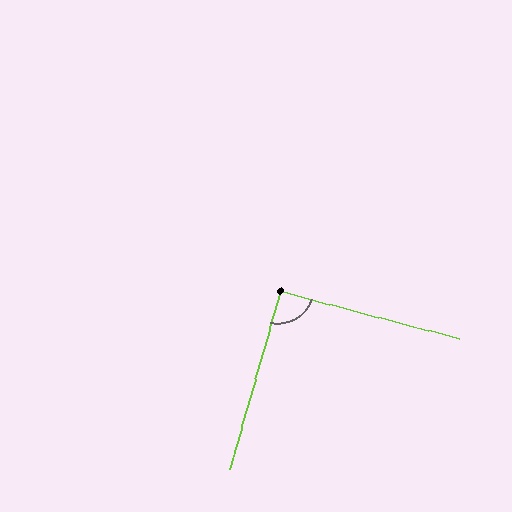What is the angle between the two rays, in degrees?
Approximately 91 degrees.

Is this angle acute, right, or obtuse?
It is approximately a right angle.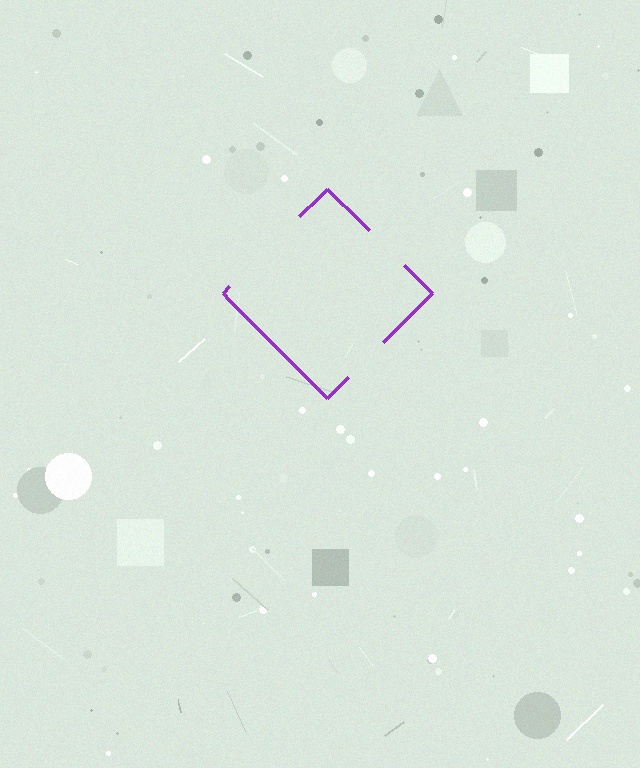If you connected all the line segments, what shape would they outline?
They would outline a diamond.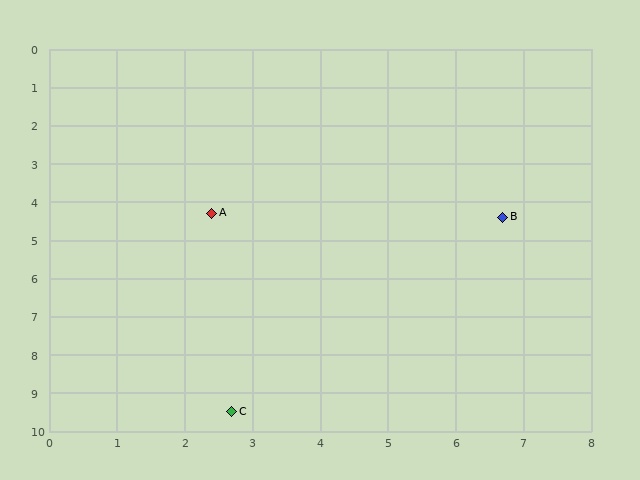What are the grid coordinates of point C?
Point C is at approximately (2.7, 9.5).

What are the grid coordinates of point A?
Point A is at approximately (2.4, 4.3).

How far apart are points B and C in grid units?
Points B and C are about 6.5 grid units apart.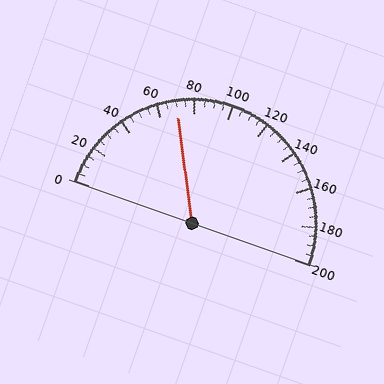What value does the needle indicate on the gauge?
The needle indicates approximately 70.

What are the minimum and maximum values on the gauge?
The gauge ranges from 0 to 200.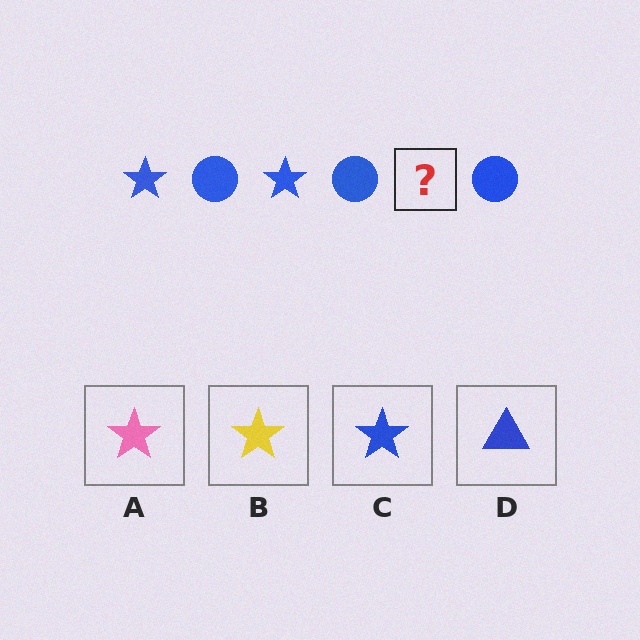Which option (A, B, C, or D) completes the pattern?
C.